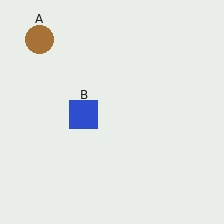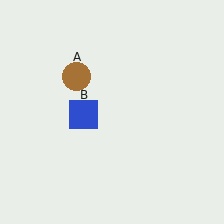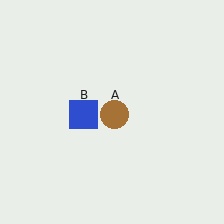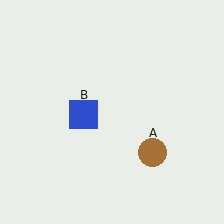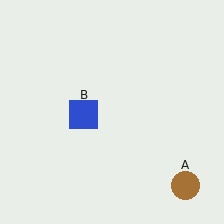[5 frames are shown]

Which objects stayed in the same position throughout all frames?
Blue square (object B) remained stationary.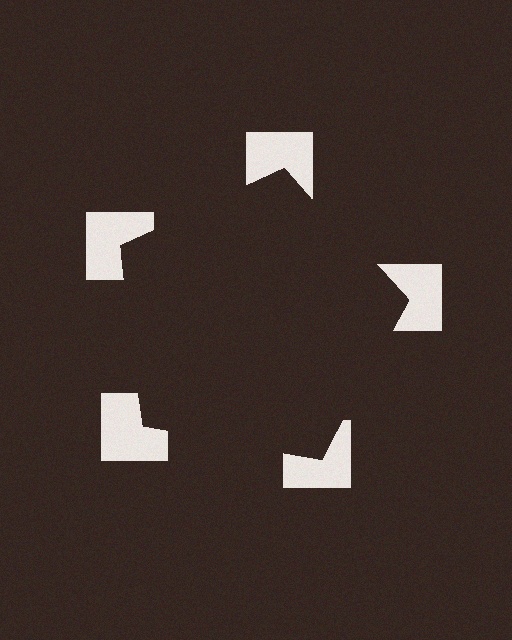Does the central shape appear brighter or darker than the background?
It typically appears slightly darker than the background, even though no actual brightness change is drawn.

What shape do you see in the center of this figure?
An illusory pentagon — its edges are inferred from the aligned wedge cuts in the notched squares, not physically drawn.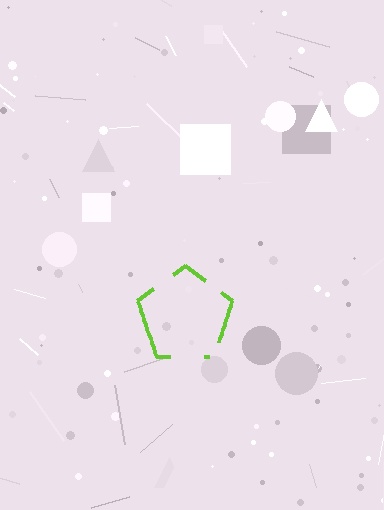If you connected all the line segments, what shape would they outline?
They would outline a pentagon.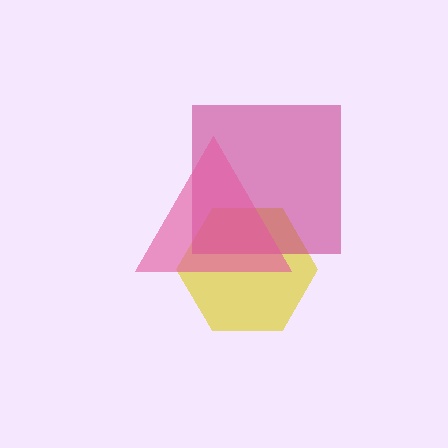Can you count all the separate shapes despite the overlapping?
Yes, there are 3 separate shapes.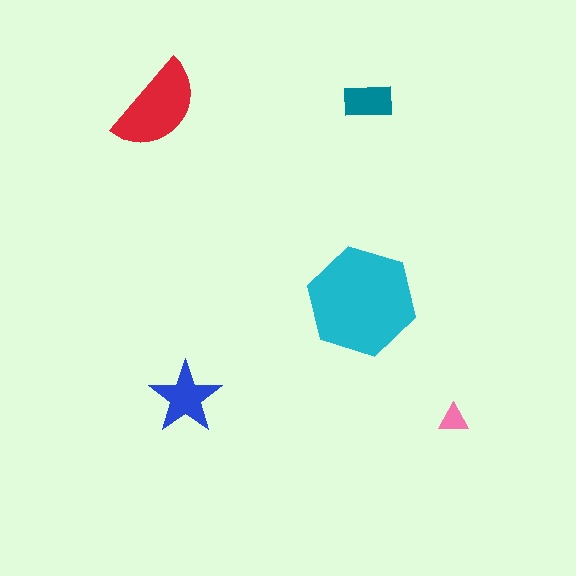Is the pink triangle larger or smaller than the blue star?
Smaller.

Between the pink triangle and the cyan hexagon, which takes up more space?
The cyan hexagon.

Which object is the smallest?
The pink triangle.